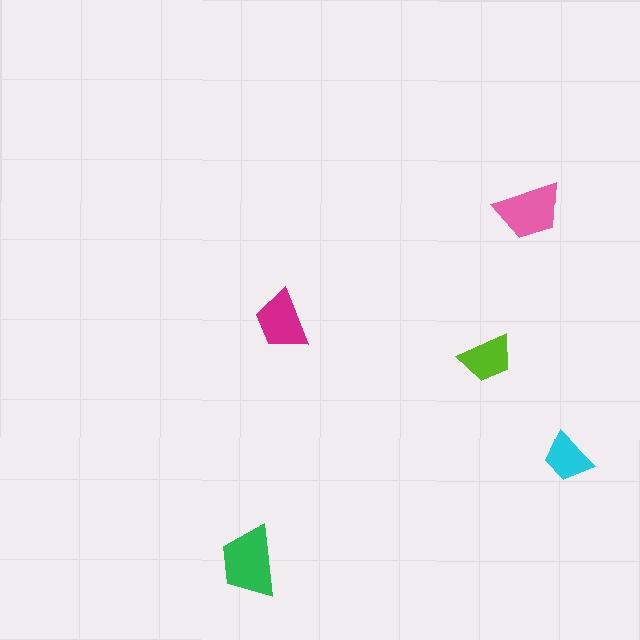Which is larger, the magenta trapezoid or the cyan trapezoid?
The magenta one.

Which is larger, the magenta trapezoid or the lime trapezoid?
The magenta one.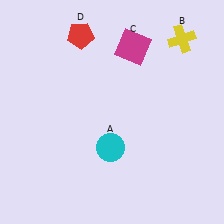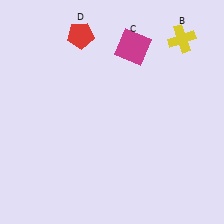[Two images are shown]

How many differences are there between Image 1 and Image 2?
There is 1 difference between the two images.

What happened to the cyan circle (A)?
The cyan circle (A) was removed in Image 2. It was in the bottom-left area of Image 1.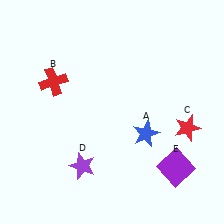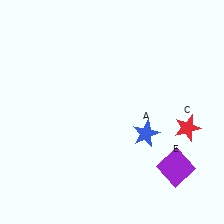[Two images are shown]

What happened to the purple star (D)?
The purple star (D) was removed in Image 2. It was in the bottom-left area of Image 1.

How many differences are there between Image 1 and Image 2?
There are 2 differences between the two images.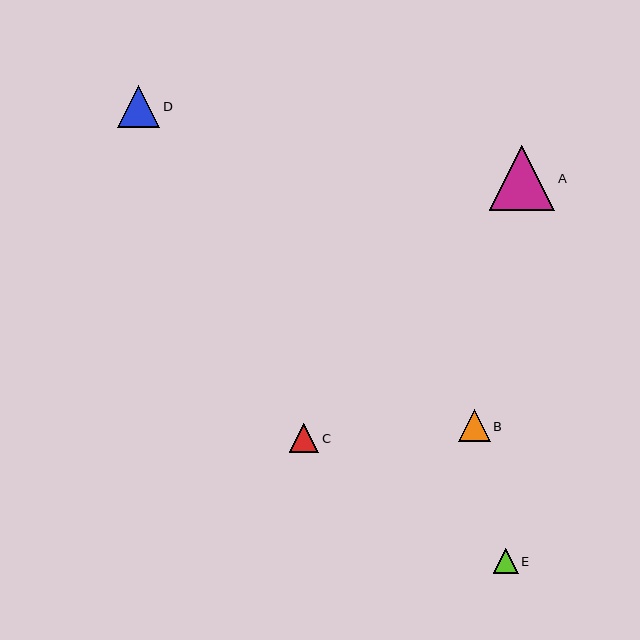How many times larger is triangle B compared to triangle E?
Triangle B is approximately 1.3 times the size of triangle E.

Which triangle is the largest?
Triangle A is the largest with a size of approximately 66 pixels.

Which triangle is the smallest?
Triangle E is the smallest with a size of approximately 25 pixels.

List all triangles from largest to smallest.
From largest to smallest: A, D, B, C, E.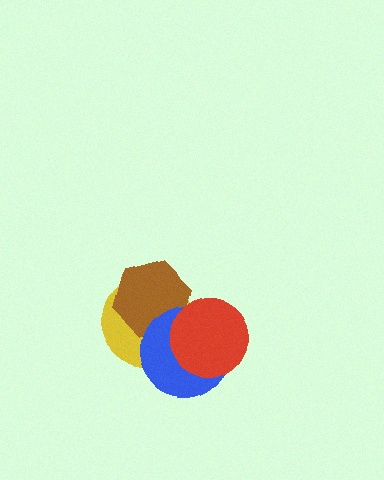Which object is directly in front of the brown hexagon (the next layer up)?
The blue circle is directly in front of the brown hexagon.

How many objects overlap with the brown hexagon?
3 objects overlap with the brown hexagon.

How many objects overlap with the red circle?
3 objects overlap with the red circle.